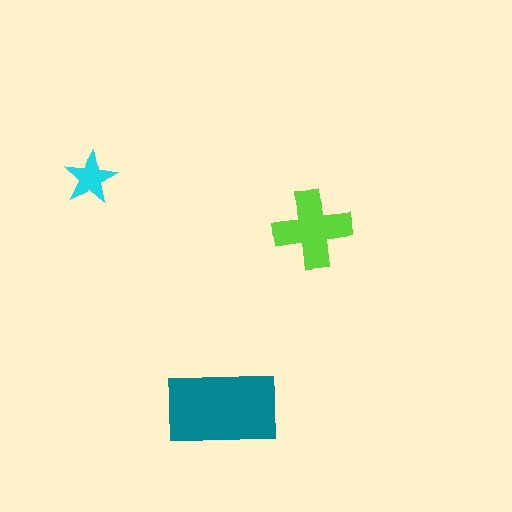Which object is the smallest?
The cyan star.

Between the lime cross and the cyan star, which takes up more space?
The lime cross.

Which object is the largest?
The teal rectangle.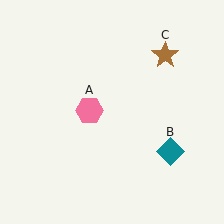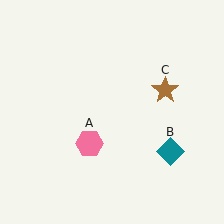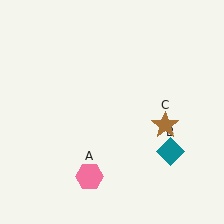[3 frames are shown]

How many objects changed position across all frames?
2 objects changed position: pink hexagon (object A), brown star (object C).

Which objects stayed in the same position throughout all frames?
Teal diamond (object B) remained stationary.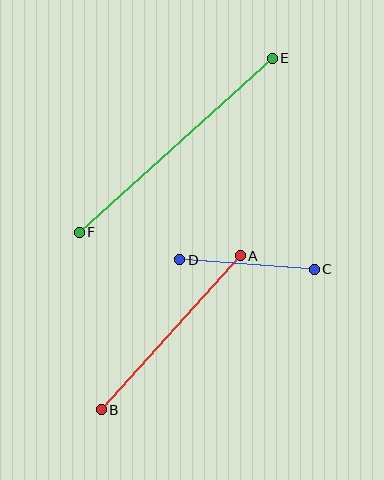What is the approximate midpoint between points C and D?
The midpoint is at approximately (247, 265) pixels.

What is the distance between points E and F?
The distance is approximately 260 pixels.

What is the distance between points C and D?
The distance is approximately 135 pixels.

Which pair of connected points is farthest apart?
Points E and F are farthest apart.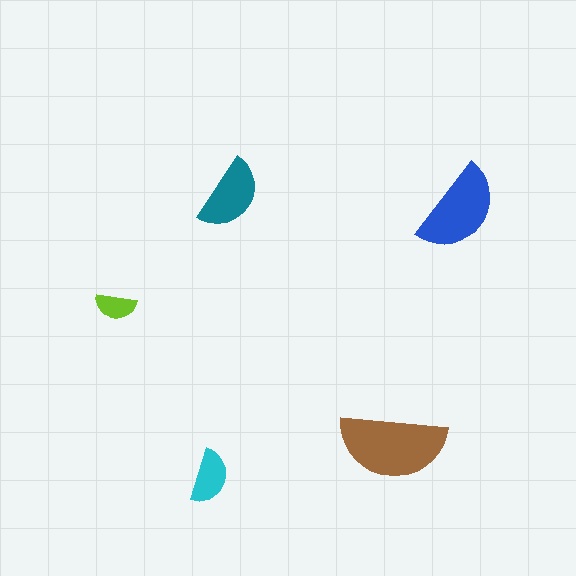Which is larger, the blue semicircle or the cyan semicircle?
The blue one.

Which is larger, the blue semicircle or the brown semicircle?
The brown one.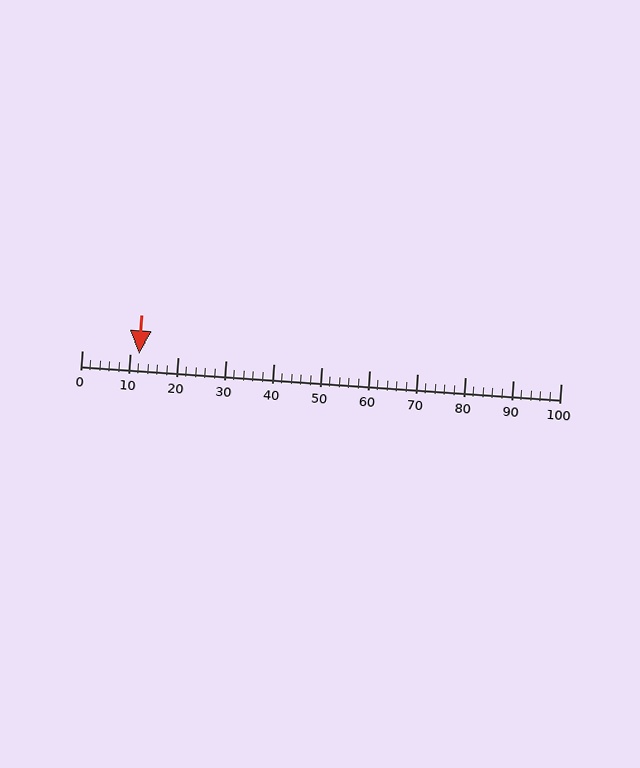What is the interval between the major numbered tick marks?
The major tick marks are spaced 10 units apart.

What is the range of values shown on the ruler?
The ruler shows values from 0 to 100.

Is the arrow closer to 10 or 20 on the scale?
The arrow is closer to 10.